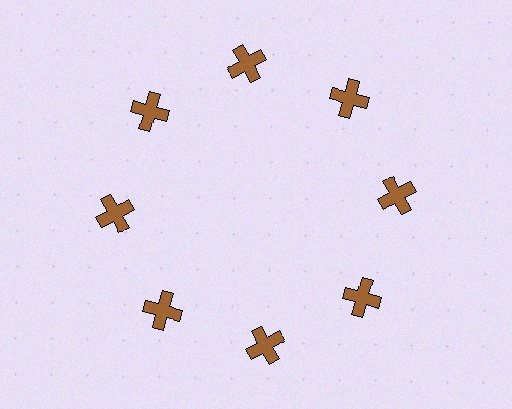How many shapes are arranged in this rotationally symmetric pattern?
There are 8 shapes, arranged in 8 groups of 1.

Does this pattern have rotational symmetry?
Yes, this pattern has 8-fold rotational symmetry. It looks the same after rotating 45 degrees around the center.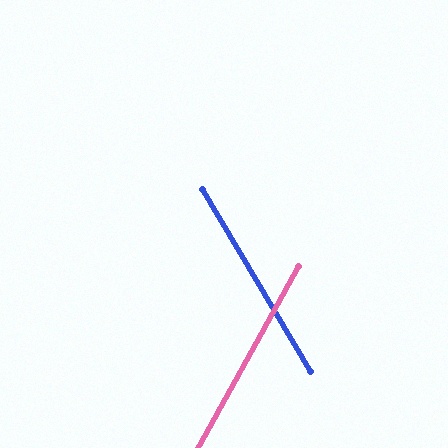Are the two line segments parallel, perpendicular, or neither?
Neither parallel nor perpendicular — they differ by about 60°.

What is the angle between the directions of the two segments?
Approximately 60 degrees.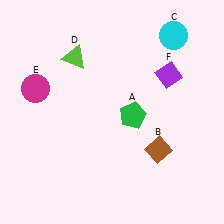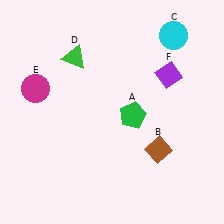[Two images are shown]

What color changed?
The triangle (D) changed from lime in Image 1 to green in Image 2.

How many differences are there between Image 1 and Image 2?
There is 1 difference between the two images.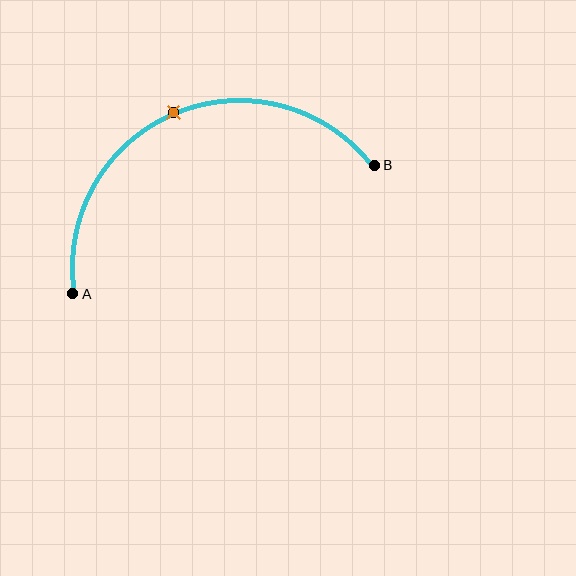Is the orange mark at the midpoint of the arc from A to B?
Yes. The orange mark lies on the arc at equal arc-length from both A and B — it is the arc midpoint.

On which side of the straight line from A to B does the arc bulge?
The arc bulges above the straight line connecting A and B.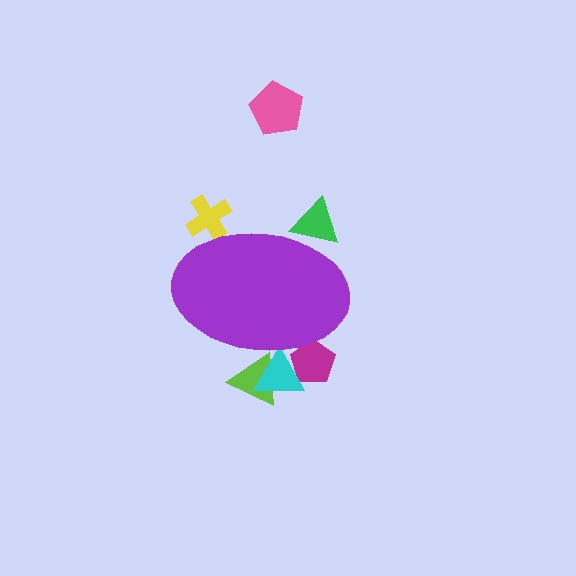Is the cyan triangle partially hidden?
Yes, the cyan triangle is partially hidden behind the purple ellipse.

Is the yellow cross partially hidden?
Yes, the yellow cross is partially hidden behind the purple ellipse.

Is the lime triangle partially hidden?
Yes, the lime triangle is partially hidden behind the purple ellipse.